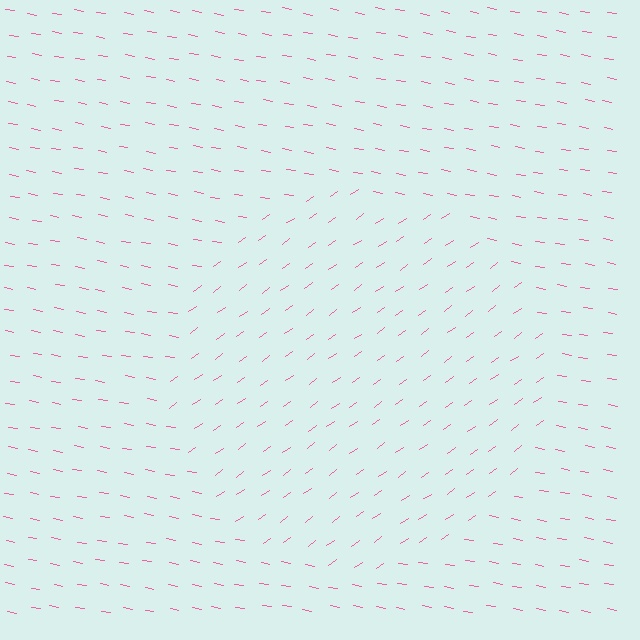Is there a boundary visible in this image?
Yes, there is a texture boundary formed by a change in line orientation.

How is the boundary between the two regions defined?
The boundary is defined purely by a change in line orientation (approximately 45 degrees difference). All lines are the same color and thickness.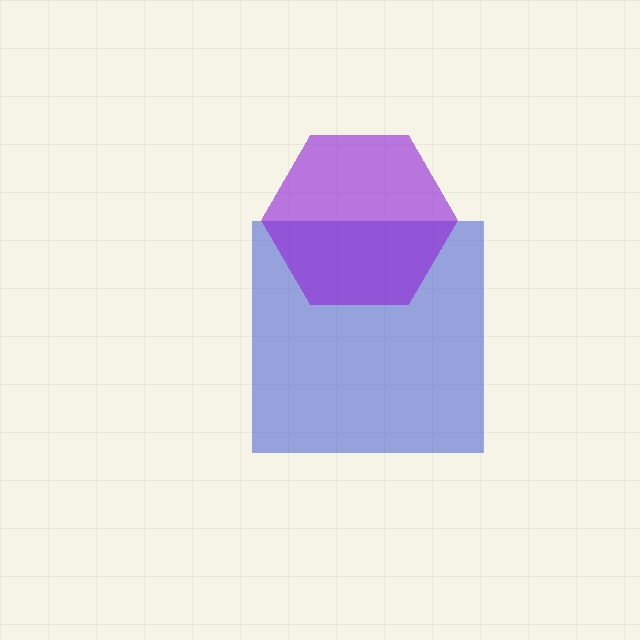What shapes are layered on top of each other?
The layered shapes are: a blue square, a purple hexagon.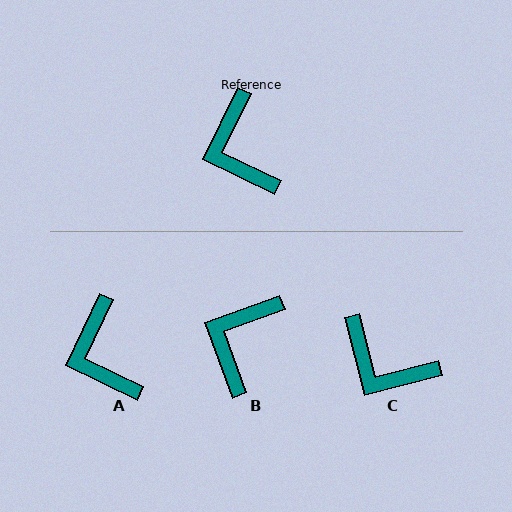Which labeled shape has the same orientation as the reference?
A.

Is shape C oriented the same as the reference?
No, it is off by about 40 degrees.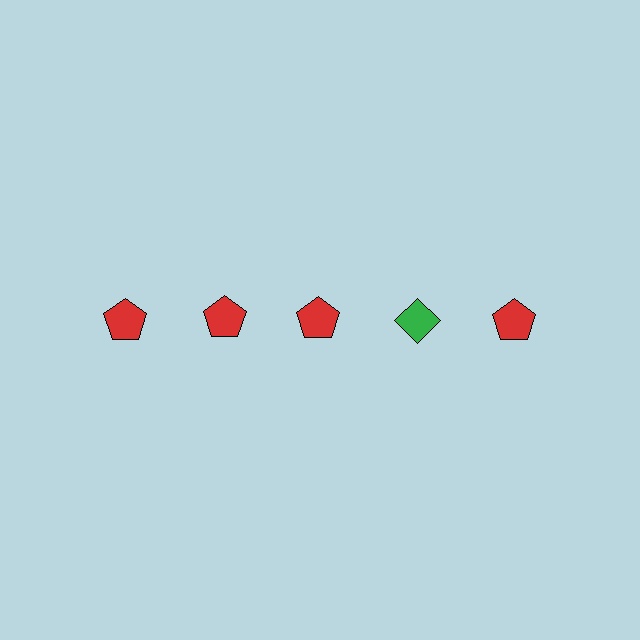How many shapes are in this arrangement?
There are 5 shapes arranged in a grid pattern.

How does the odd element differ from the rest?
It differs in both color (green instead of red) and shape (diamond instead of pentagon).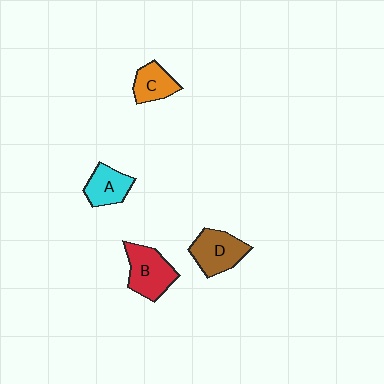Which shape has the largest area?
Shape B (red).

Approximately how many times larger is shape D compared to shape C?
Approximately 1.4 times.